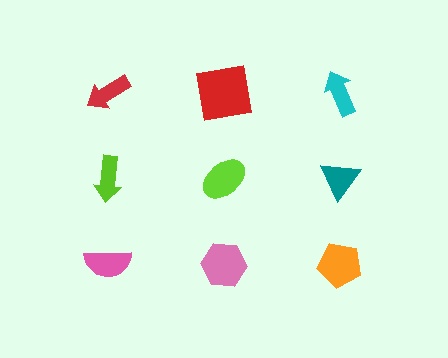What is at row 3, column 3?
An orange pentagon.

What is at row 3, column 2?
A pink hexagon.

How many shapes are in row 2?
3 shapes.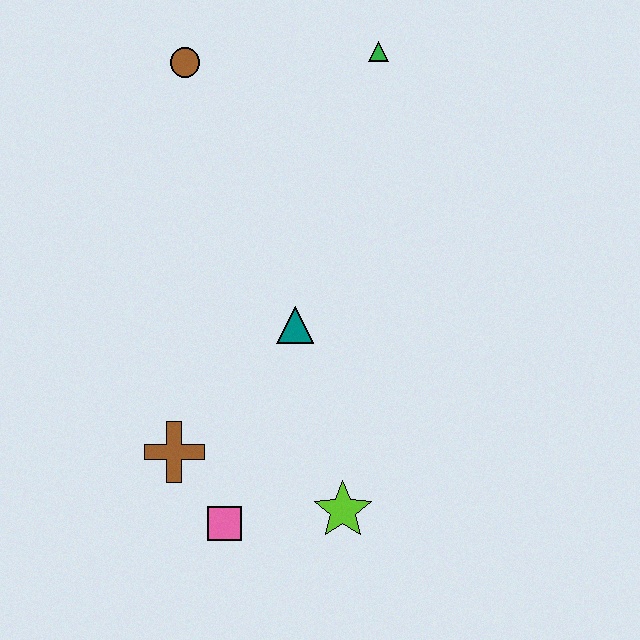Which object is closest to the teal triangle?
The brown cross is closest to the teal triangle.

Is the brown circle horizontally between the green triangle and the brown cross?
Yes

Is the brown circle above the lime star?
Yes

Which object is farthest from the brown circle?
The lime star is farthest from the brown circle.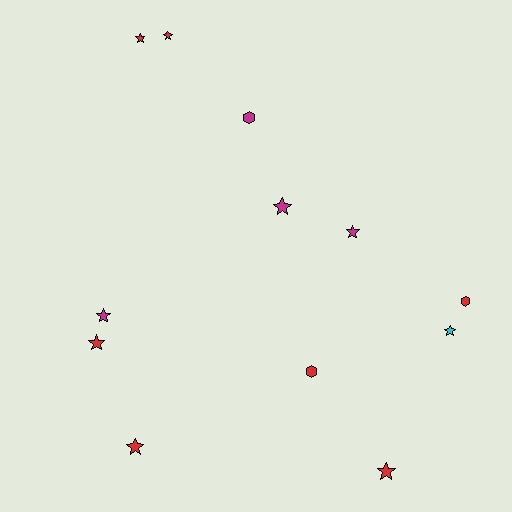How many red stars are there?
There are 5 red stars.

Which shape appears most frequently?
Star, with 9 objects.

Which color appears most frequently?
Red, with 7 objects.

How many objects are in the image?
There are 12 objects.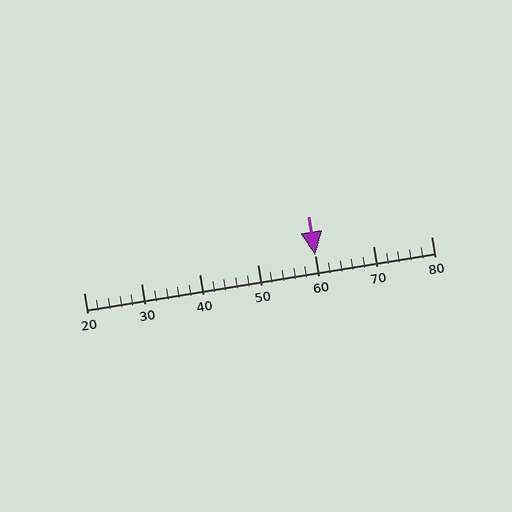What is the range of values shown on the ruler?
The ruler shows values from 20 to 80.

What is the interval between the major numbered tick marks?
The major tick marks are spaced 10 units apart.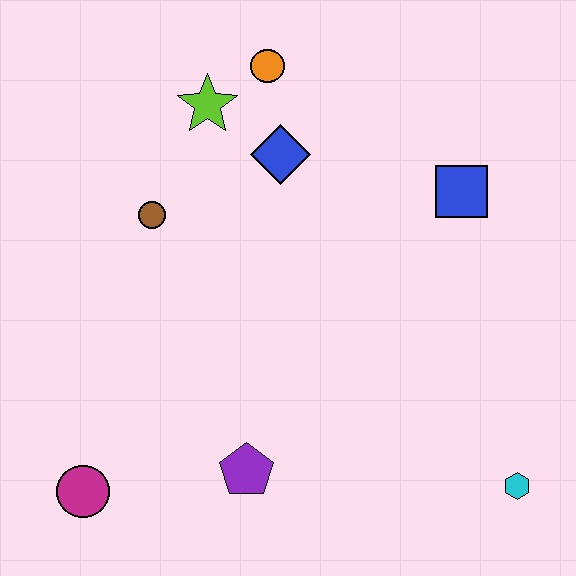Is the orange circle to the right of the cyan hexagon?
No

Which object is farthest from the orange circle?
The cyan hexagon is farthest from the orange circle.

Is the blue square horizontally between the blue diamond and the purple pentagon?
No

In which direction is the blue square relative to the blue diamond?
The blue square is to the right of the blue diamond.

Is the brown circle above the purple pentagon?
Yes